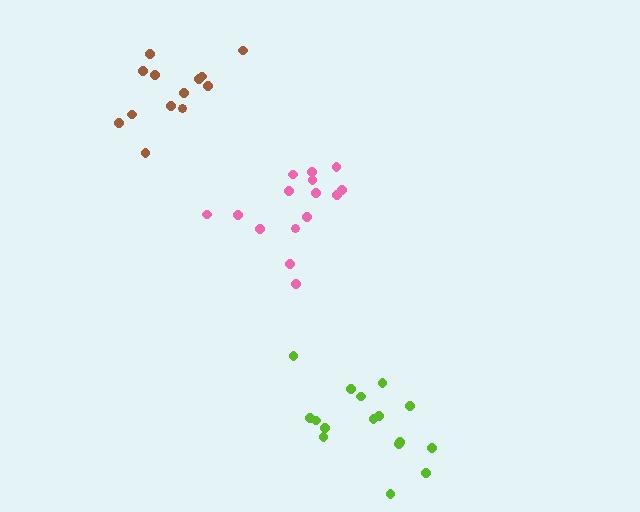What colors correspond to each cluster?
The clusters are colored: brown, pink, lime.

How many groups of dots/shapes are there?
There are 3 groups.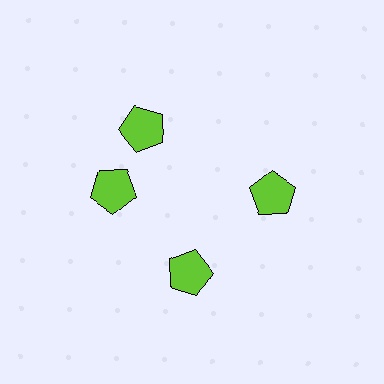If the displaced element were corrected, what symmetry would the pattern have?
It would have 4-fold rotational symmetry — the pattern would map onto itself every 90 degrees.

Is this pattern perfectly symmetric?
No. The 4 lime pentagons are arranged in a ring, but one element near the 12 o'clock position is rotated out of alignment along the ring, breaking the 4-fold rotational symmetry.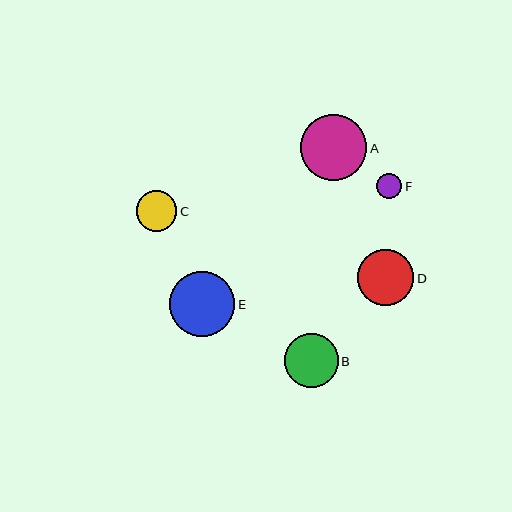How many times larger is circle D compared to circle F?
Circle D is approximately 2.2 times the size of circle F.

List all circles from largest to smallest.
From largest to smallest: A, E, D, B, C, F.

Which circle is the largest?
Circle A is the largest with a size of approximately 67 pixels.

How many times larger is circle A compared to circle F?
Circle A is approximately 2.7 times the size of circle F.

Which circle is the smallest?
Circle F is the smallest with a size of approximately 25 pixels.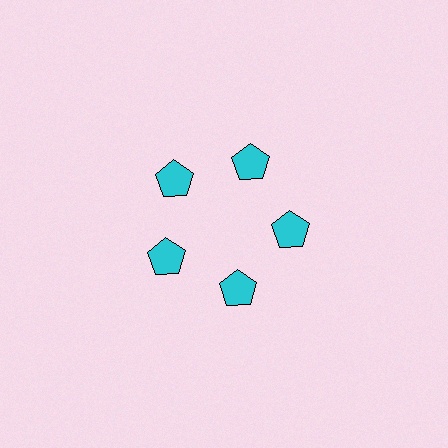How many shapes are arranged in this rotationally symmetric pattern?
There are 5 shapes, arranged in 5 groups of 1.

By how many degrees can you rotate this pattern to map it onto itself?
The pattern maps onto itself every 72 degrees of rotation.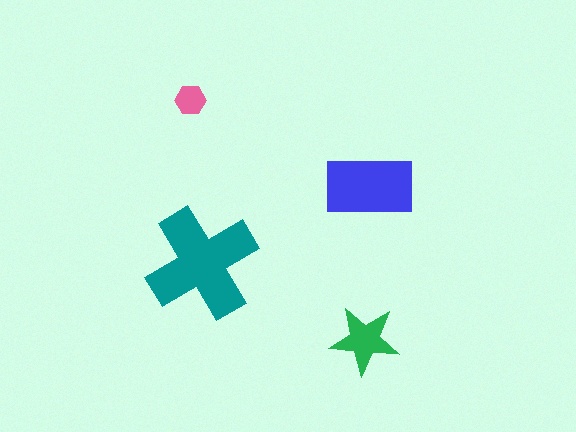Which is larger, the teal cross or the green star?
The teal cross.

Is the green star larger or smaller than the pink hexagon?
Larger.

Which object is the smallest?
The pink hexagon.